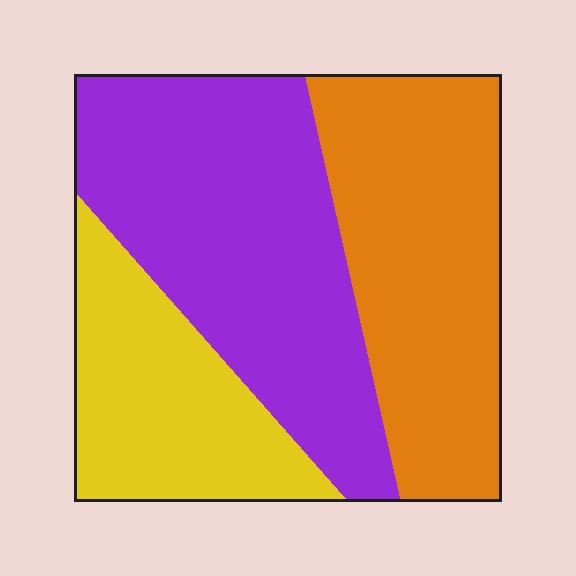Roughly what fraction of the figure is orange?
Orange covers roughly 35% of the figure.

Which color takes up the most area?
Purple, at roughly 40%.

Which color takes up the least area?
Yellow, at roughly 25%.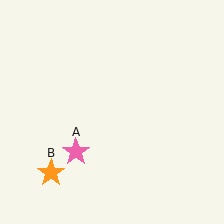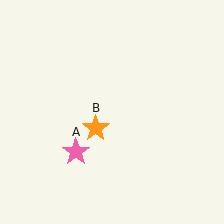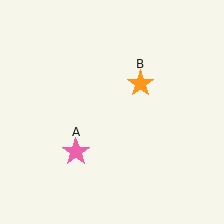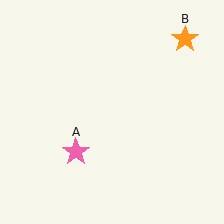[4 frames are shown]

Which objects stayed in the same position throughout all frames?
Pink star (object A) remained stationary.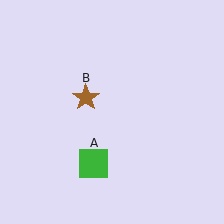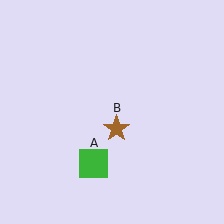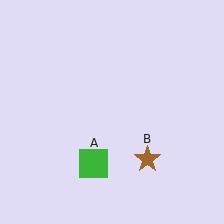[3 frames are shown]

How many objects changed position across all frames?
1 object changed position: brown star (object B).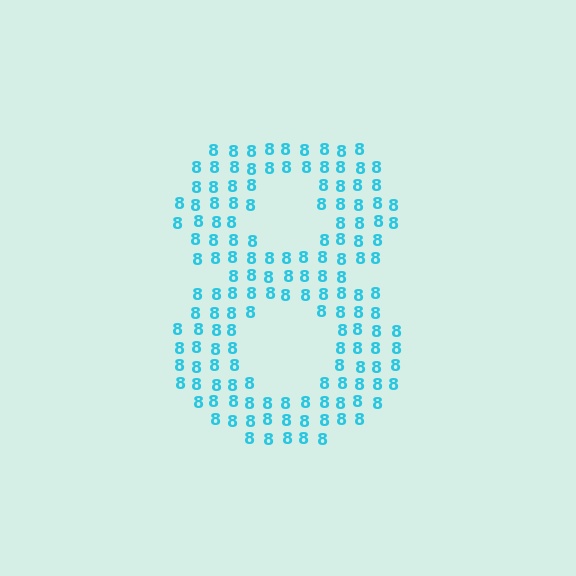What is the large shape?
The large shape is the digit 8.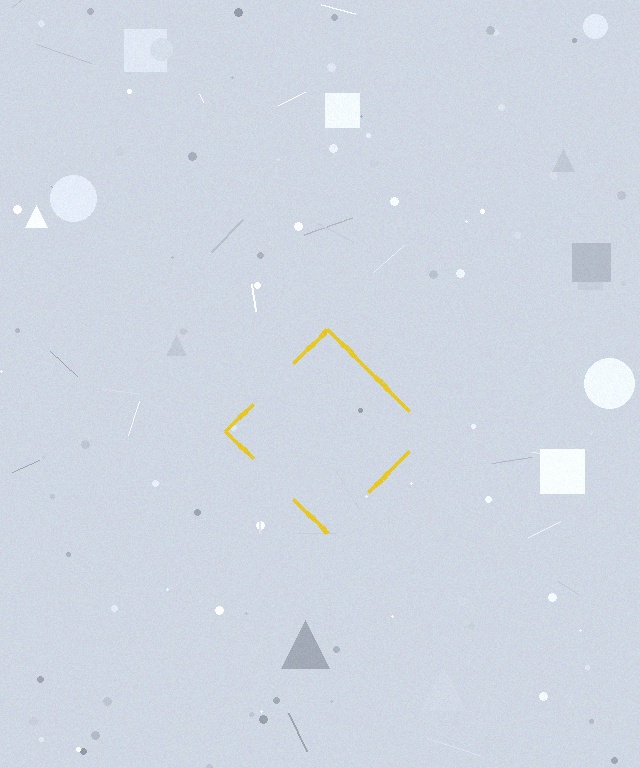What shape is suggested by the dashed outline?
The dashed outline suggests a diamond.